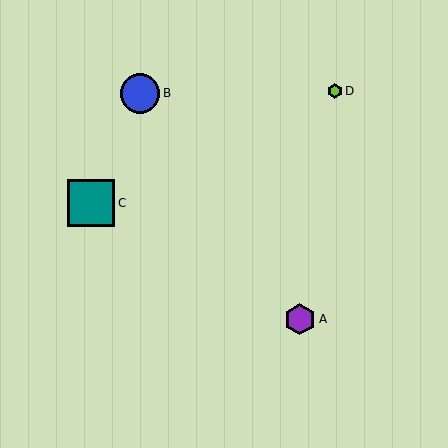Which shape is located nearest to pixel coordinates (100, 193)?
The teal square (labeled C) at (91, 203) is nearest to that location.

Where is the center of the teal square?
The center of the teal square is at (91, 203).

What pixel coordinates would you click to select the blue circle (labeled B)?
Click at (140, 93) to select the blue circle B.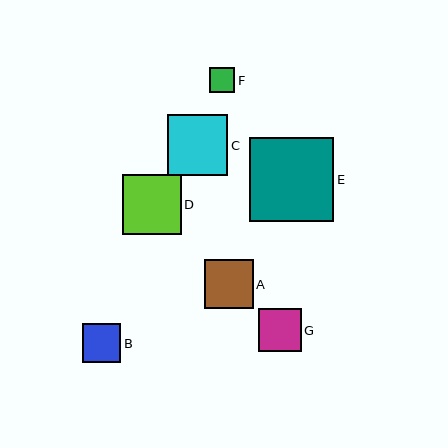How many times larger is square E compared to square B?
Square E is approximately 2.2 times the size of square B.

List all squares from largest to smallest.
From largest to smallest: E, C, D, A, G, B, F.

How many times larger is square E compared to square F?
Square E is approximately 3.3 times the size of square F.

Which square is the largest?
Square E is the largest with a size of approximately 84 pixels.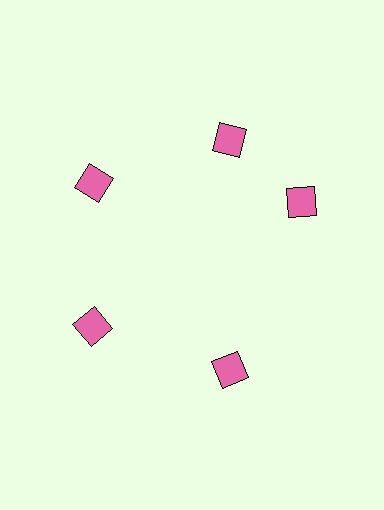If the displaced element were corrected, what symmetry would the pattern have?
It would have 5-fold rotational symmetry — the pattern would map onto itself every 72 degrees.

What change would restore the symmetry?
The symmetry would be restored by rotating it back into even spacing with its neighbors so that all 5 diamonds sit at equal angles and equal distance from the center.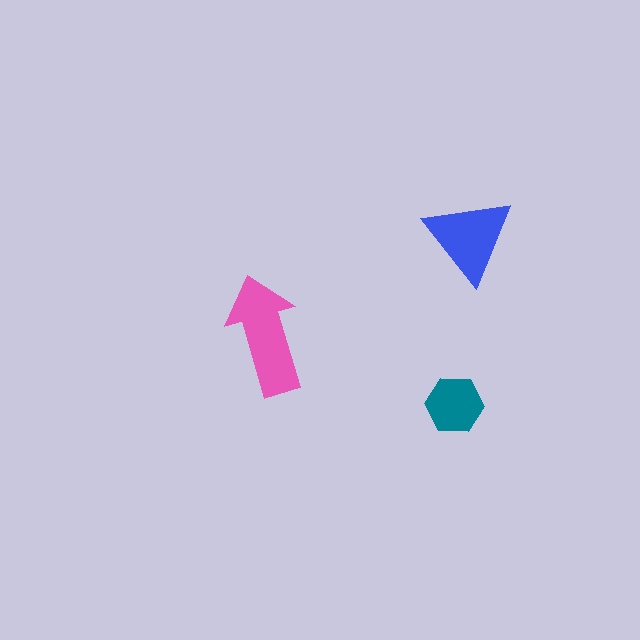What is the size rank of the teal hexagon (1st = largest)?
3rd.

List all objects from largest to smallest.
The pink arrow, the blue triangle, the teal hexagon.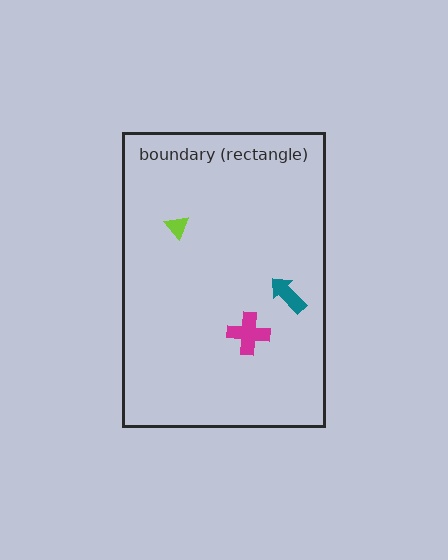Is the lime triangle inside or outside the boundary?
Inside.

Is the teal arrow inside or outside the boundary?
Inside.